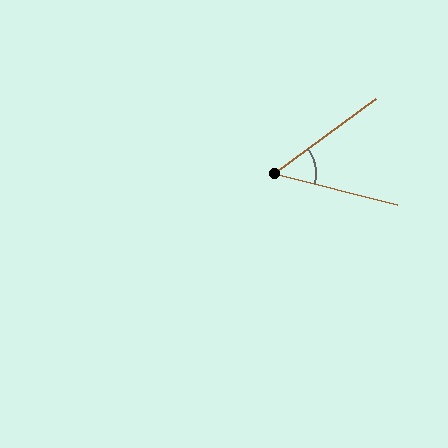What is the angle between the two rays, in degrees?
Approximately 50 degrees.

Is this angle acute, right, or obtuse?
It is acute.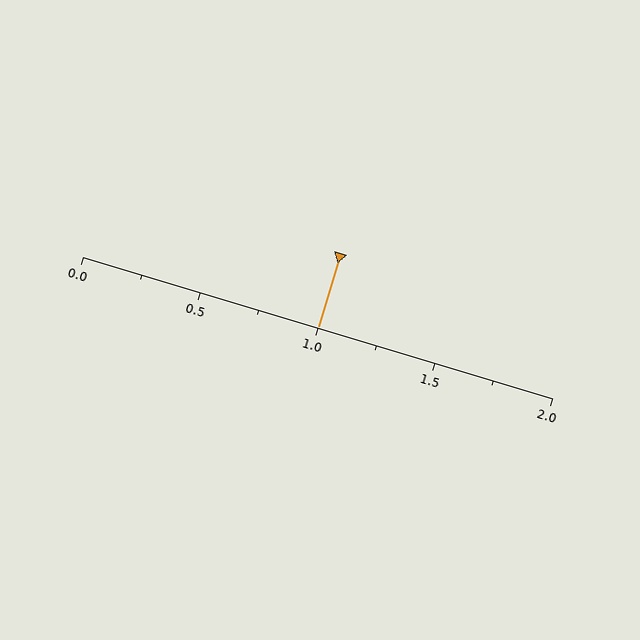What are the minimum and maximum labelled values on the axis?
The axis runs from 0.0 to 2.0.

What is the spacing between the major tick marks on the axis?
The major ticks are spaced 0.5 apart.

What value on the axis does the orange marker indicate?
The marker indicates approximately 1.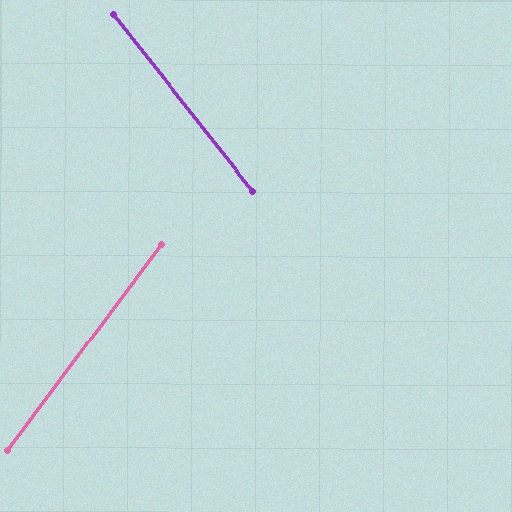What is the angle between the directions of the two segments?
Approximately 75 degrees.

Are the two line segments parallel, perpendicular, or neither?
Neither parallel nor perpendicular — they differ by about 75°.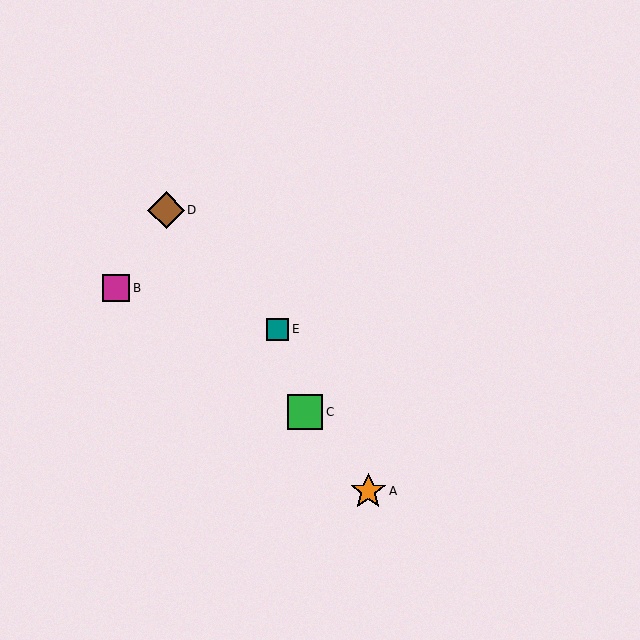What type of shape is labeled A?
Shape A is an orange star.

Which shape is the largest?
The brown diamond (labeled D) is the largest.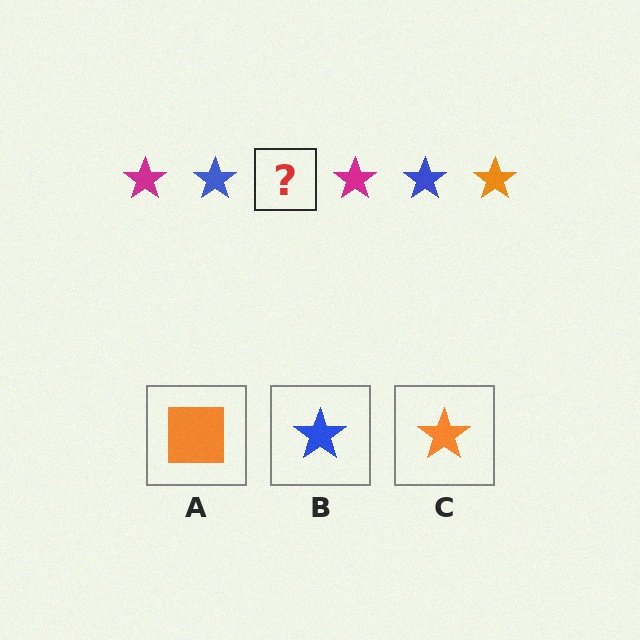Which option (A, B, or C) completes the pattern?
C.